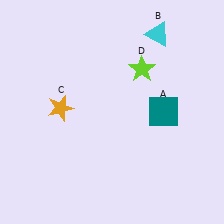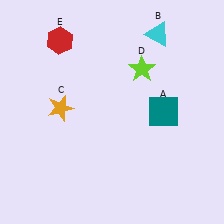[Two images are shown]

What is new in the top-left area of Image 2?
A red hexagon (E) was added in the top-left area of Image 2.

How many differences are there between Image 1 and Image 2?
There is 1 difference between the two images.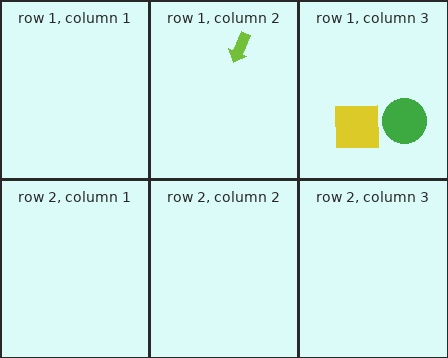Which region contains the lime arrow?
The row 1, column 2 region.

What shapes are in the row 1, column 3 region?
The green circle, the yellow square.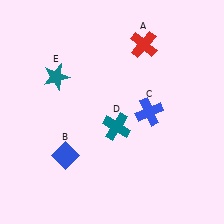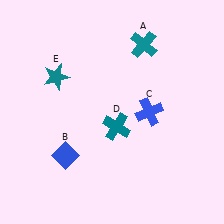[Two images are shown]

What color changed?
The cross (A) changed from red in Image 1 to teal in Image 2.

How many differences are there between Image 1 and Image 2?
There is 1 difference between the two images.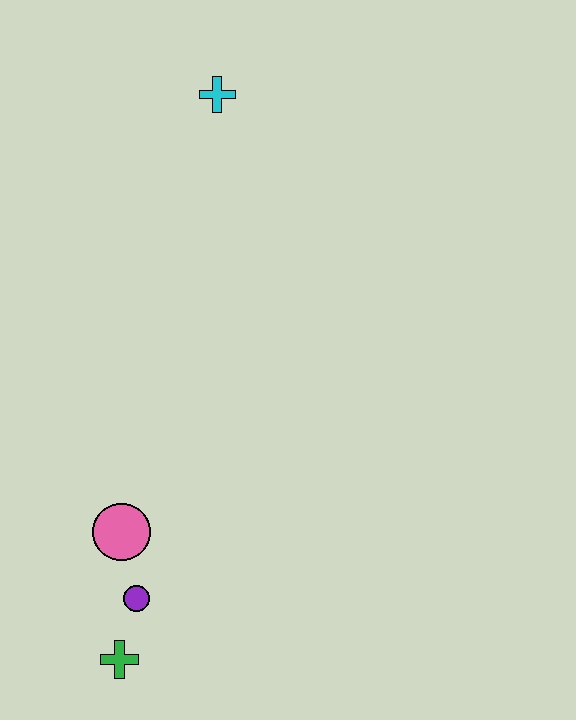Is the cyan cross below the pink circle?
No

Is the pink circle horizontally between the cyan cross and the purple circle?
No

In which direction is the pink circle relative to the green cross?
The pink circle is above the green cross.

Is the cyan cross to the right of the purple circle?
Yes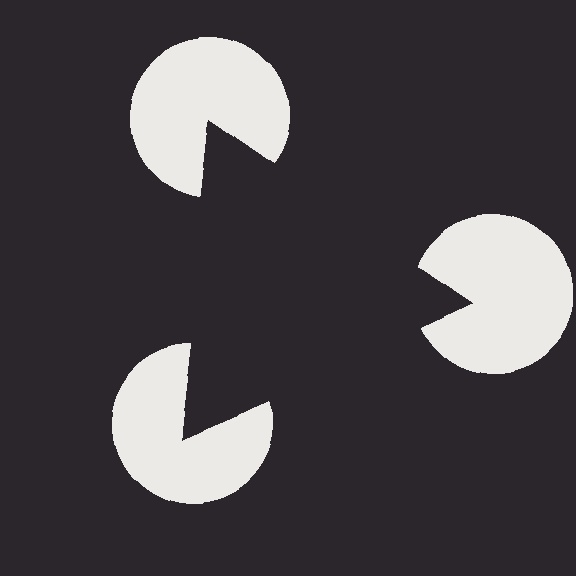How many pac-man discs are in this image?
There are 3 — one at each vertex of the illusory triangle.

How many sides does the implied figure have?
3 sides.